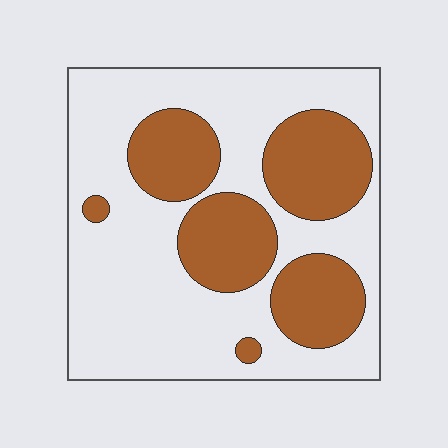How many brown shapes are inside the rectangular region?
6.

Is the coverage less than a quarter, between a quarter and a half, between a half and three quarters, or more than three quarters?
Between a quarter and a half.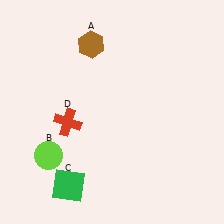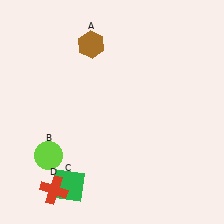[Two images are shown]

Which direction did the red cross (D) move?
The red cross (D) moved down.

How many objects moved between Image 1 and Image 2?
1 object moved between the two images.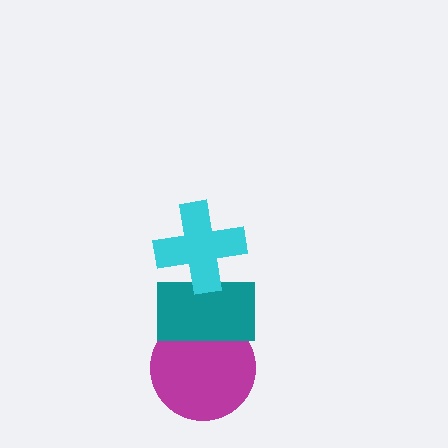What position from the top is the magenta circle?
The magenta circle is 3rd from the top.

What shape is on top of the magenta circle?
The teal rectangle is on top of the magenta circle.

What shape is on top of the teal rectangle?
The cyan cross is on top of the teal rectangle.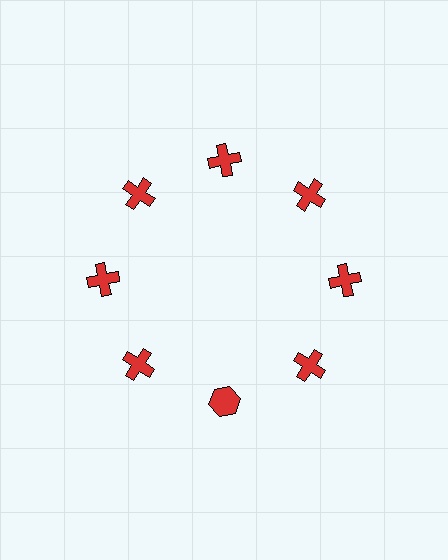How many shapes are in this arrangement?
There are 8 shapes arranged in a ring pattern.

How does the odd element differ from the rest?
It has a different shape: hexagon instead of cross.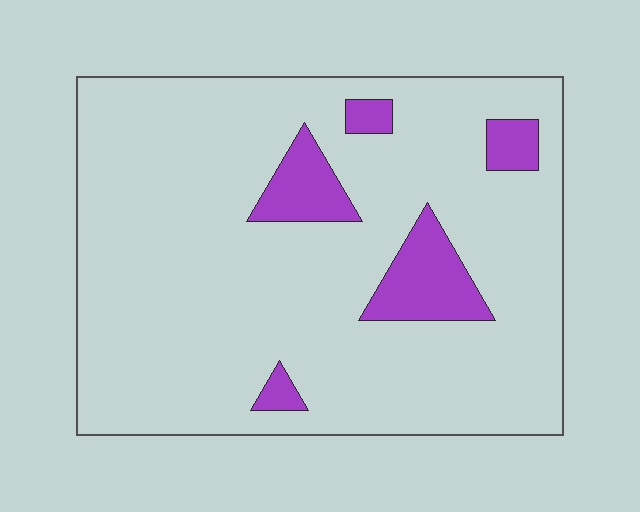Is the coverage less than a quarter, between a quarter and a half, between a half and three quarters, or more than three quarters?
Less than a quarter.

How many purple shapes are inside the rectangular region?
5.